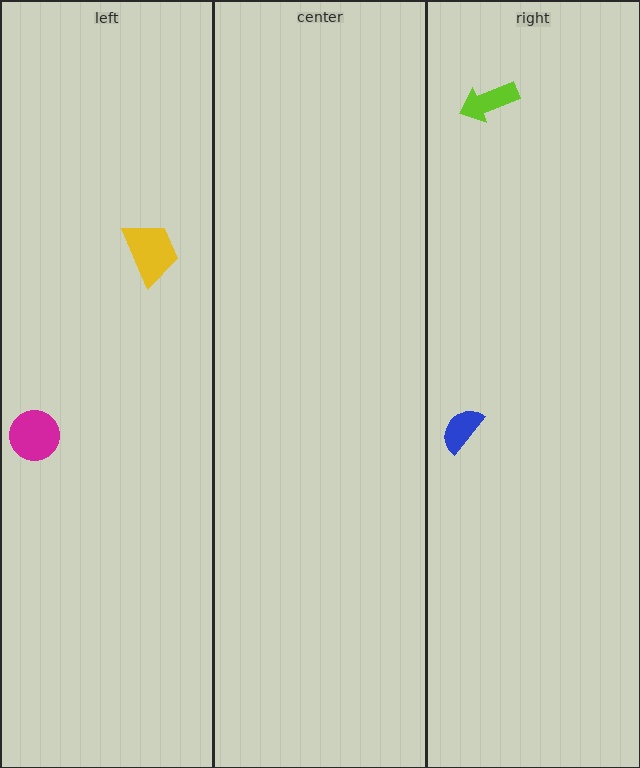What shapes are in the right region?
The blue semicircle, the lime arrow.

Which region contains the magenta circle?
The left region.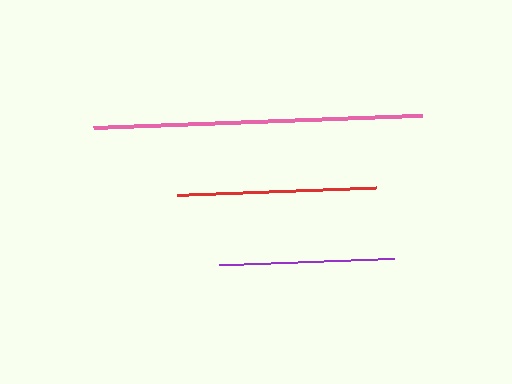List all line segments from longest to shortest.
From longest to shortest: pink, red, purple.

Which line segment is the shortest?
The purple line is the shortest at approximately 174 pixels.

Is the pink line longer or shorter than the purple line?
The pink line is longer than the purple line.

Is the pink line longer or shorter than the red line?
The pink line is longer than the red line.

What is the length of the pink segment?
The pink segment is approximately 329 pixels long.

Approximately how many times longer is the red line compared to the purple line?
The red line is approximately 1.1 times the length of the purple line.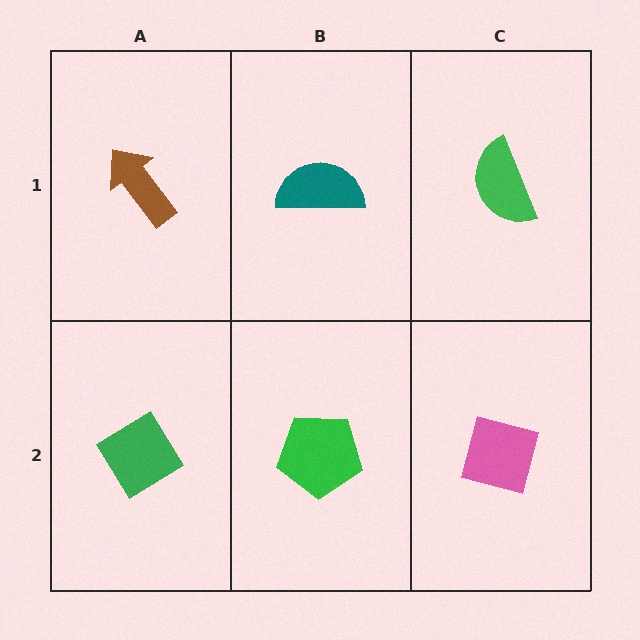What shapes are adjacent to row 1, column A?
A green diamond (row 2, column A), a teal semicircle (row 1, column B).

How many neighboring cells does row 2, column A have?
2.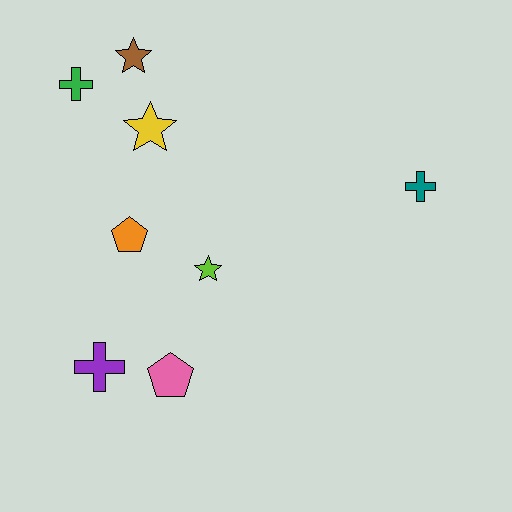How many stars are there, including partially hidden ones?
There are 3 stars.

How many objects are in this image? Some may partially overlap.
There are 8 objects.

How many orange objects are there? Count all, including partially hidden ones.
There is 1 orange object.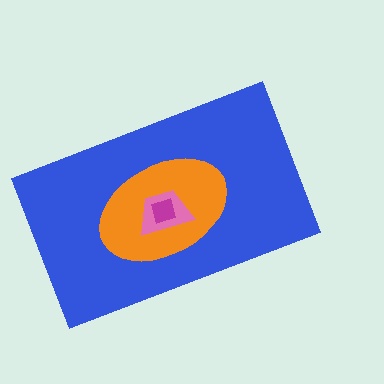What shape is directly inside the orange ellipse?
The pink trapezoid.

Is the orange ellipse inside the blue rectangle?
Yes.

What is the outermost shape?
The blue rectangle.